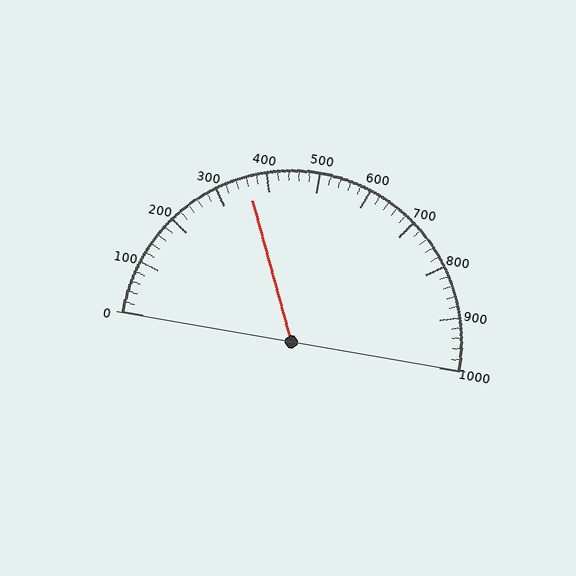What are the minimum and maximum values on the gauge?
The gauge ranges from 0 to 1000.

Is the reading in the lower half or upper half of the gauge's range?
The reading is in the lower half of the range (0 to 1000).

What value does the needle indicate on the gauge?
The needle indicates approximately 360.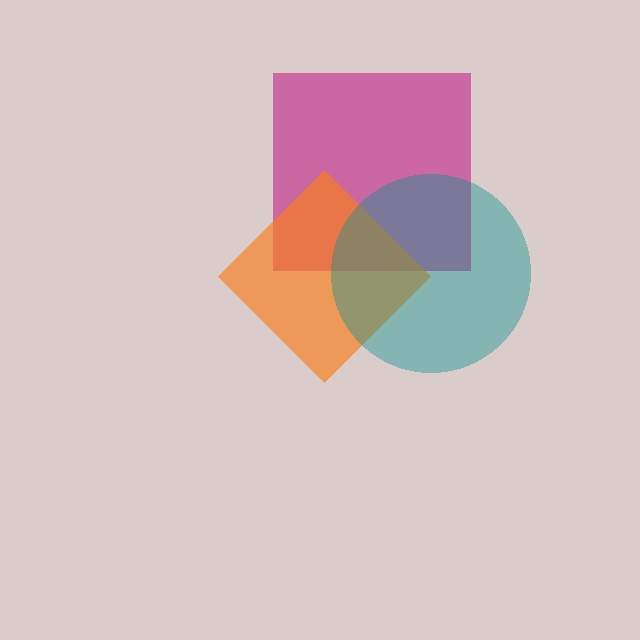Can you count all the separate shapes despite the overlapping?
Yes, there are 3 separate shapes.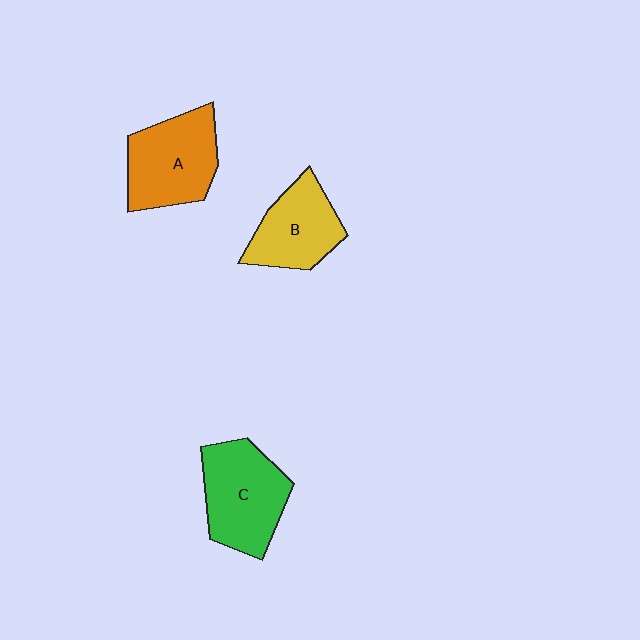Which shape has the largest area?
Shape C (green).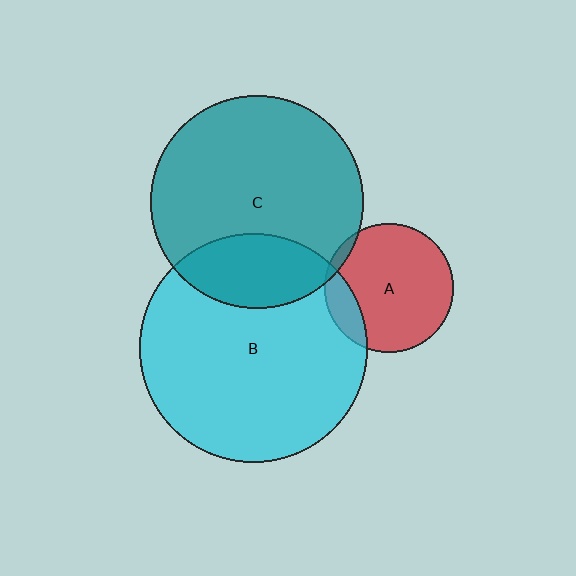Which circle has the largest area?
Circle B (cyan).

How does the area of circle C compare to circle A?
Approximately 2.7 times.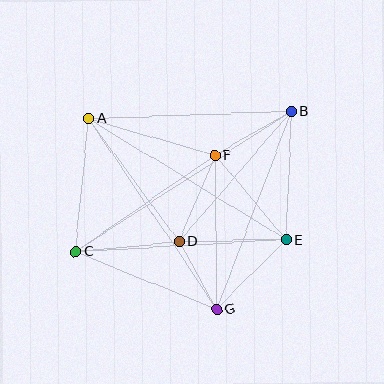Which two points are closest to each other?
Points D and G are closest to each other.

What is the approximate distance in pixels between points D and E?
The distance between D and E is approximately 107 pixels.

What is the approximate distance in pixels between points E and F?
The distance between E and F is approximately 111 pixels.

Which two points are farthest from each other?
Points B and C are farthest from each other.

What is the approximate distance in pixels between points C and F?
The distance between C and F is approximately 169 pixels.